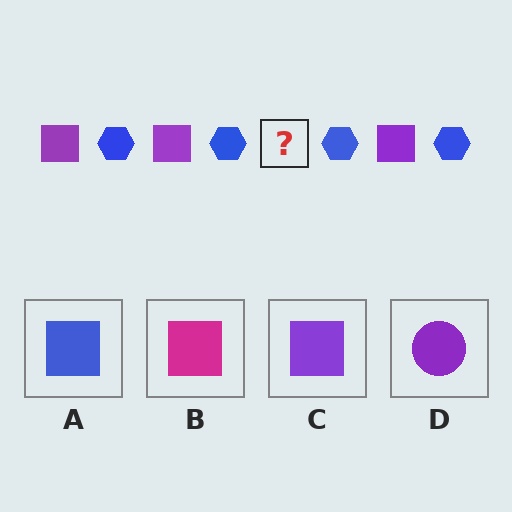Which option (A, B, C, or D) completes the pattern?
C.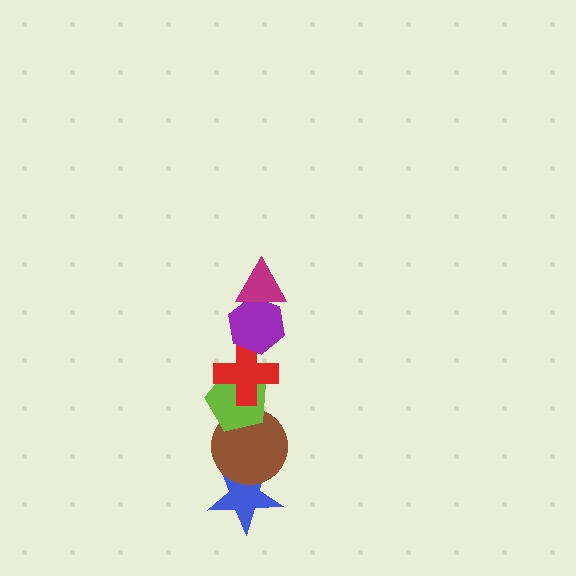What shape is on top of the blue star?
The brown circle is on top of the blue star.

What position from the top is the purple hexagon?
The purple hexagon is 2nd from the top.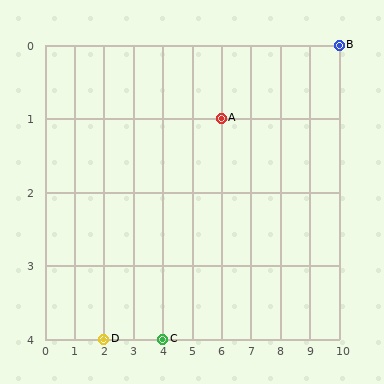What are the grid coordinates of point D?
Point D is at grid coordinates (2, 4).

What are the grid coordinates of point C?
Point C is at grid coordinates (4, 4).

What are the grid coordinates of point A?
Point A is at grid coordinates (6, 1).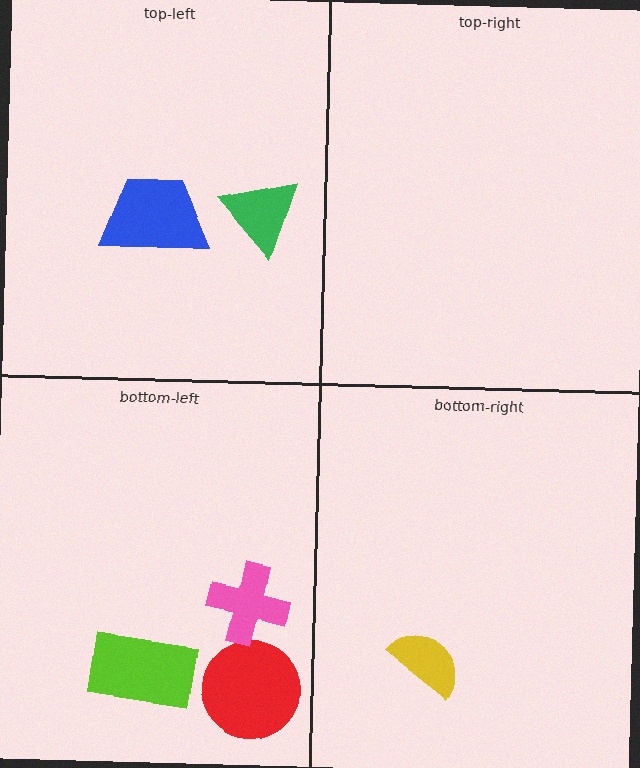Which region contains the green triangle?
The top-left region.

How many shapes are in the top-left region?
2.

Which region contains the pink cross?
The bottom-left region.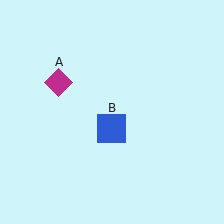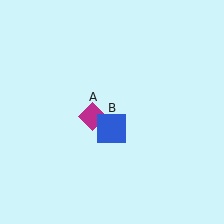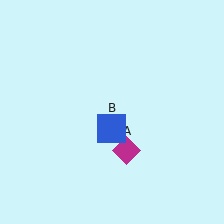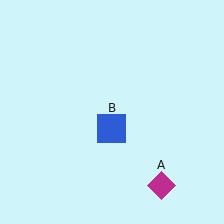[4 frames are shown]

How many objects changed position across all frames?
1 object changed position: magenta diamond (object A).